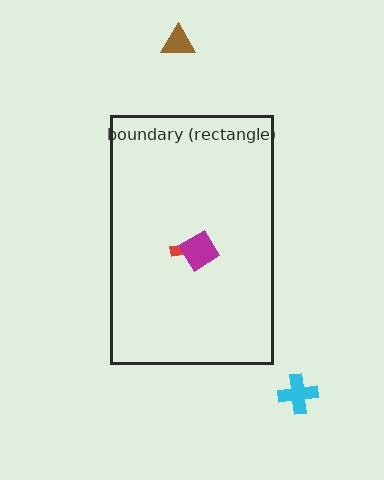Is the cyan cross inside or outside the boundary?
Outside.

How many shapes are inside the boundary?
2 inside, 2 outside.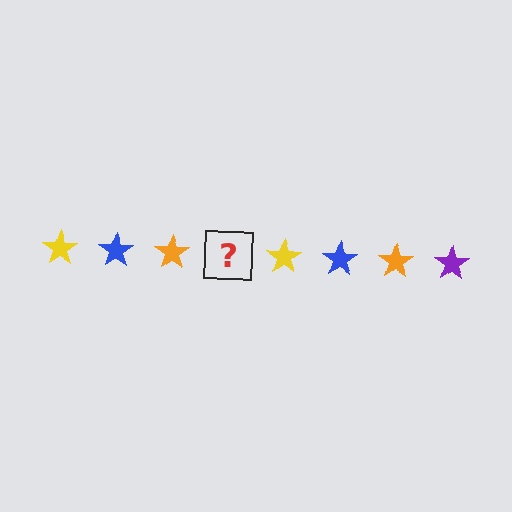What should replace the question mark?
The question mark should be replaced with a purple star.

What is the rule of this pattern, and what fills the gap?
The rule is that the pattern cycles through yellow, blue, orange, purple stars. The gap should be filled with a purple star.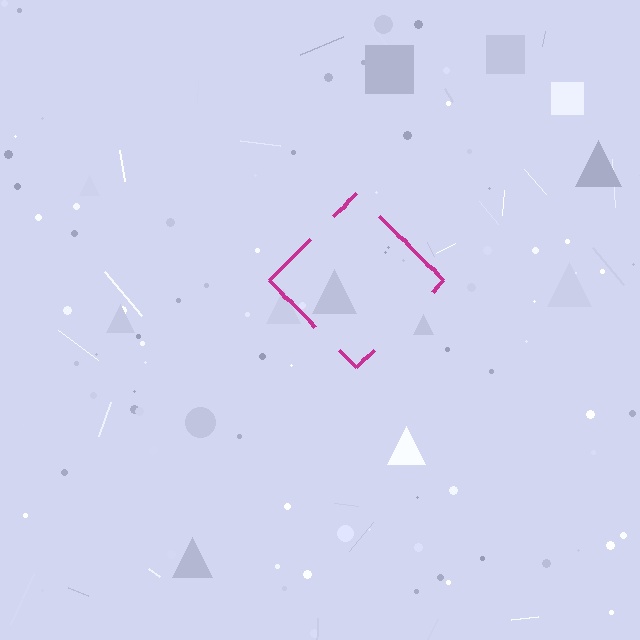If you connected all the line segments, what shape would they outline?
They would outline a diamond.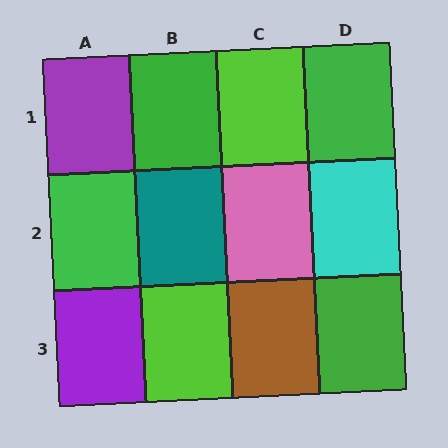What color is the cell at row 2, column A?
Green.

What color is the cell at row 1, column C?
Lime.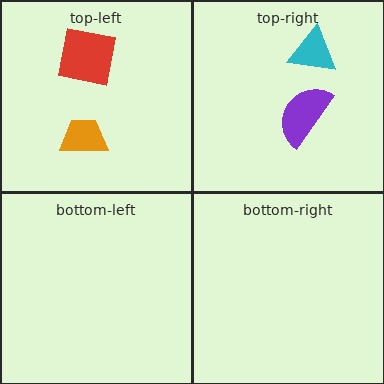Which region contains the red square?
The top-left region.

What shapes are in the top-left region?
The red square, the orange trapezoid.